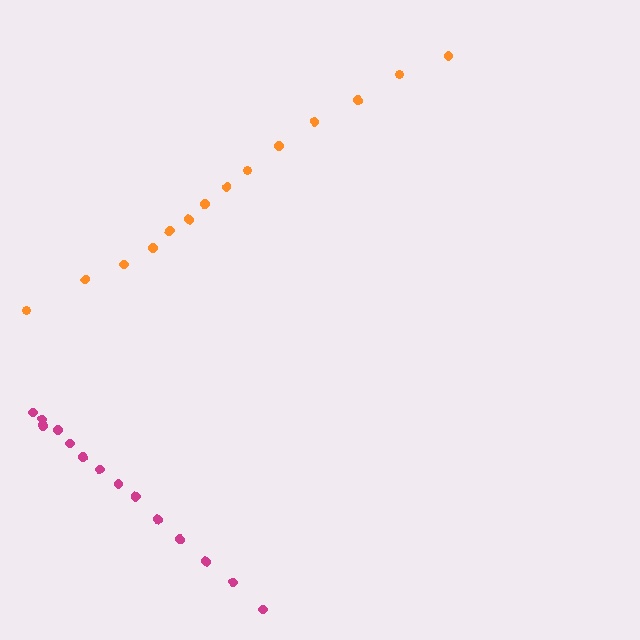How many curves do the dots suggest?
There are 2 distinct paths.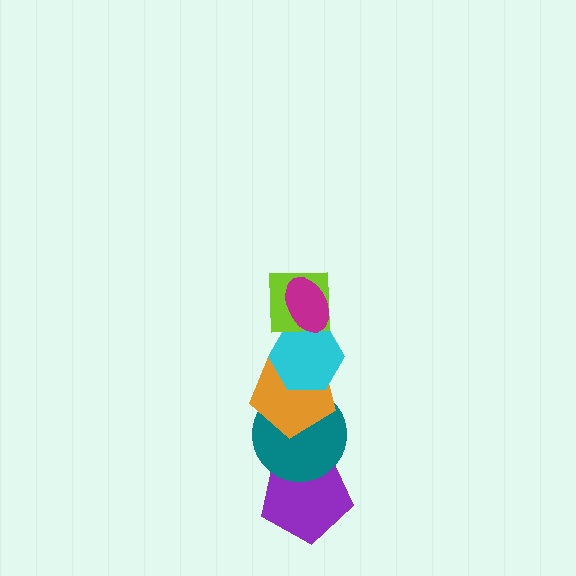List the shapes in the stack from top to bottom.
From top to bottom: the magenta ellipse, the lime square, the cyan hexagon, the orange pentagon, the teal circle, the purple pentagon.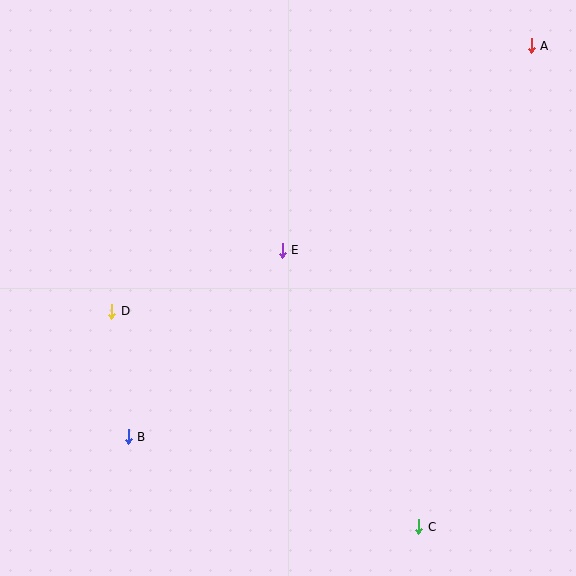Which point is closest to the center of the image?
Point E at (282, 250) is closest to the center.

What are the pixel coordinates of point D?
Point D is at (112, 311).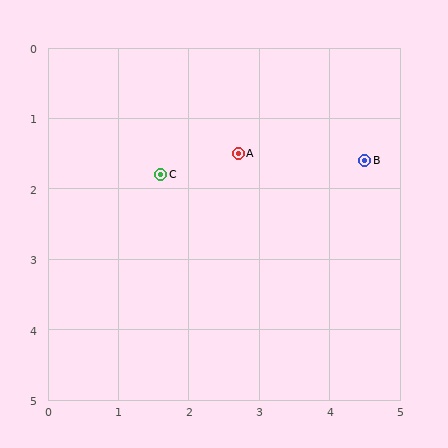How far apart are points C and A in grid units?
Points C and A are about 1.1 grid units apart.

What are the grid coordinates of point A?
Point A is at approximately (2.7, 1.5).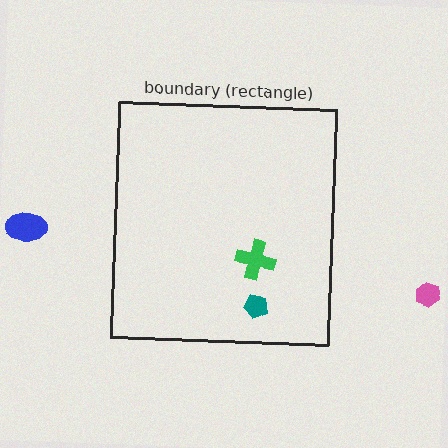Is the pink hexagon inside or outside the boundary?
Outside.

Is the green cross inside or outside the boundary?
Inside.